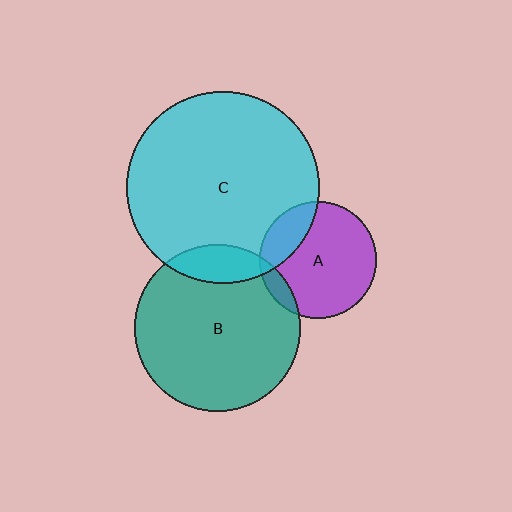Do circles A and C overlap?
Yes.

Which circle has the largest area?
Circle C (cyan).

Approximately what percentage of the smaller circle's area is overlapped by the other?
Approximately 20%.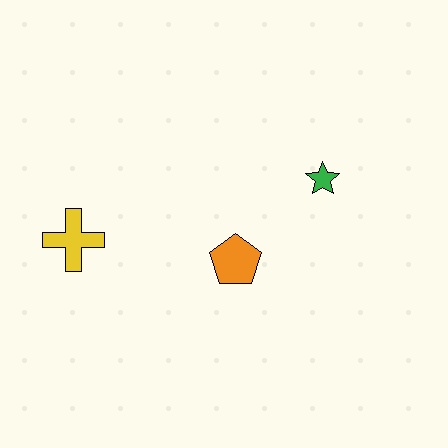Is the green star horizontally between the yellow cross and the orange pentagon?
No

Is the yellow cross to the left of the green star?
Yes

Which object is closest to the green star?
The orange pentagon is closest to the green star.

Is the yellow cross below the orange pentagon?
No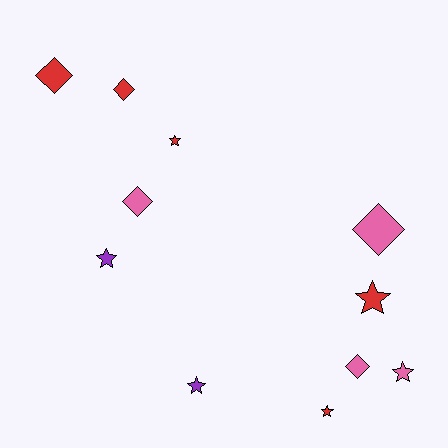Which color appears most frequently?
Red, with 5 objects.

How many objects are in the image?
There are 11 objects.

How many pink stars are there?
There is 1 pink star.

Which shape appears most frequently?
Star, with 6 objects.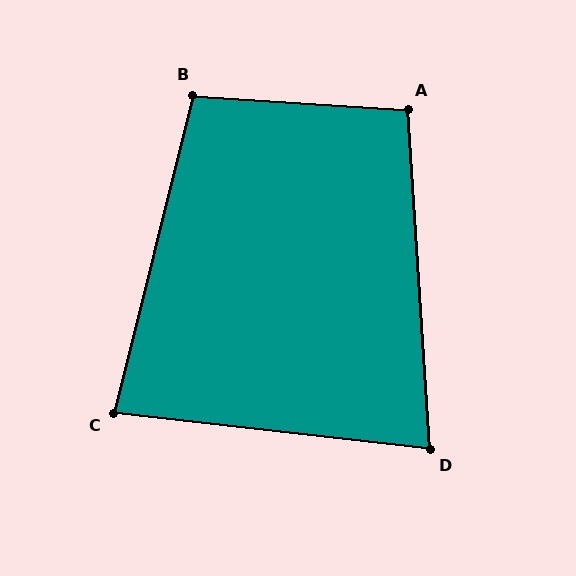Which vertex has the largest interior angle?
B, at approximately 100 degrees.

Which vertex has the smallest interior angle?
D, at approximately 80 degrees.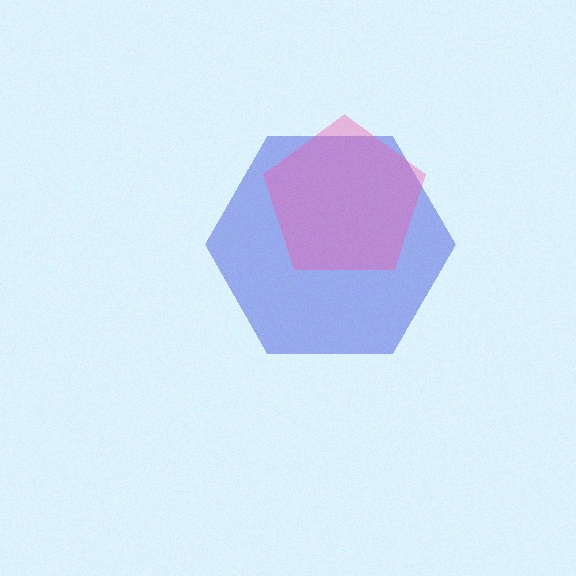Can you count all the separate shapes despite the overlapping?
Yes, there are 2 separate shapes.